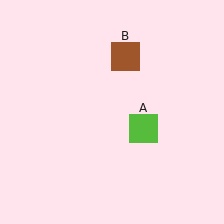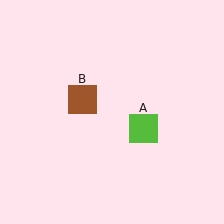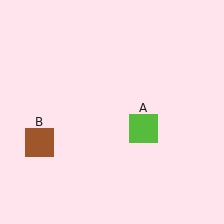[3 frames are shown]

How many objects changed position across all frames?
1 object changed position: brown square (object B).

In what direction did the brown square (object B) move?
The brown square (object B) moved down and to the left.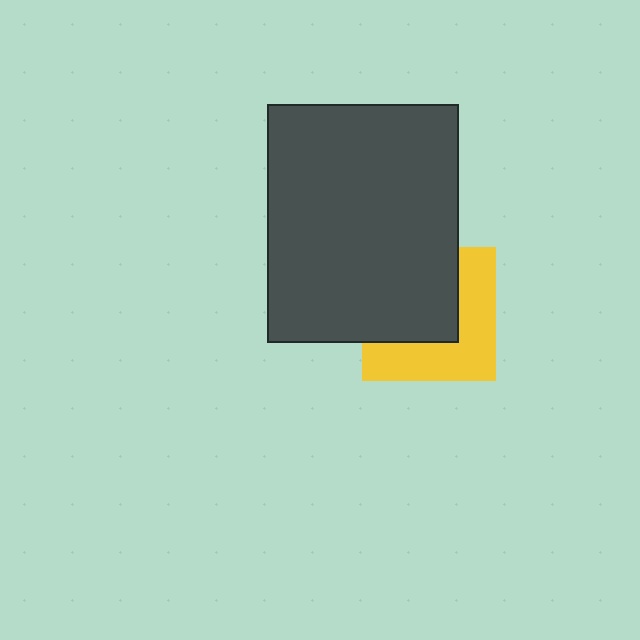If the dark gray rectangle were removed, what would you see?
You would see the complete yellow square.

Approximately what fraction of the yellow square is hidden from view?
Roughly 52% of the yellow square is hidden behind the dark gray rectangle.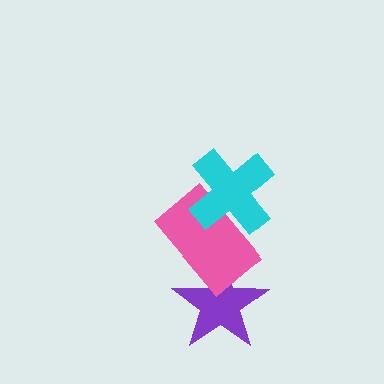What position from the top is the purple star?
The purple star is 3rd from the top.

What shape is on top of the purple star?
The pink rectangle is on top of the purple star.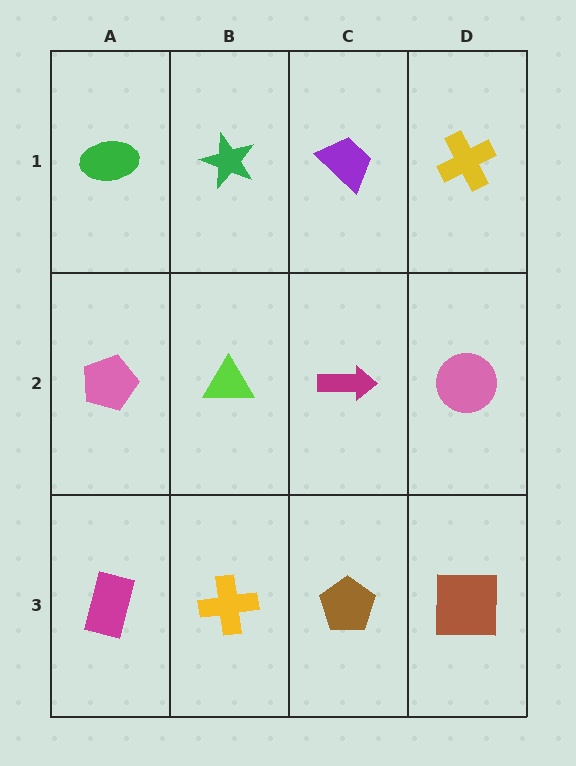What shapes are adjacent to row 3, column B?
A lime triangle (row 2, column B), a magenta rectangle (row 3, column A), a brown pentagon (row 3, column C).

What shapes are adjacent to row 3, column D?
A pink circle (row 2, column D), a brown pentagon (row 3, column C).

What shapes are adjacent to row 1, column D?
A pink circle (row 2, column D), a purple trapezoid (row 1, column C).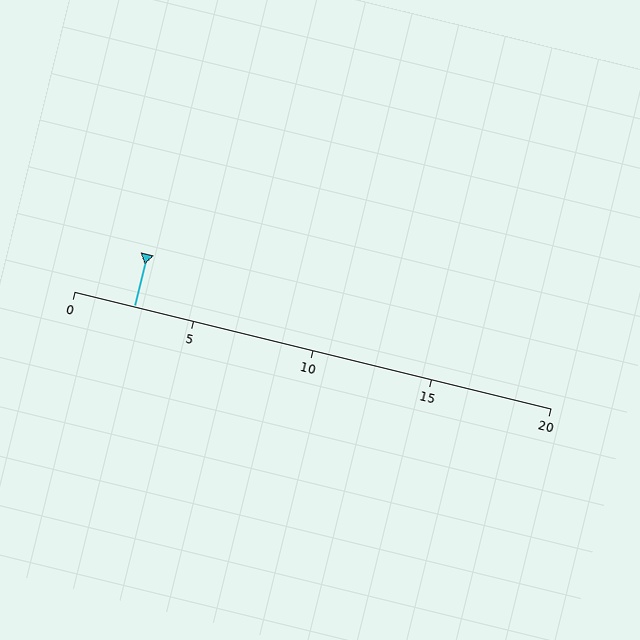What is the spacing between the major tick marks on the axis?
The major ticks are spaced 5 apart.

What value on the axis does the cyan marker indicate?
The marker indicates approximately 2.5.